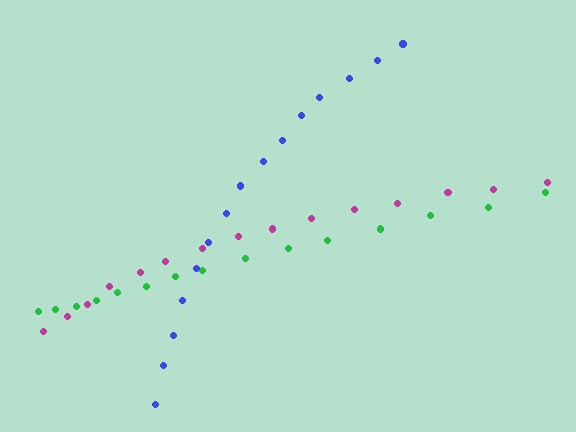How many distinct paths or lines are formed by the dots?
There are 3 distinct paths.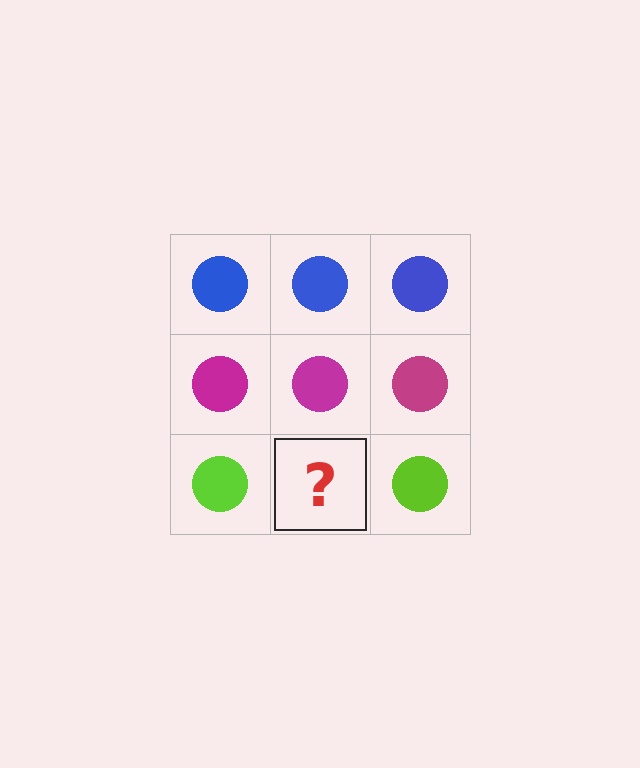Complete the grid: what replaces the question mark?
The question mark should be replaced with a lime circle.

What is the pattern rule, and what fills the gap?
The rule is that each row has a consistent color. The gap should be filled with a lime circle.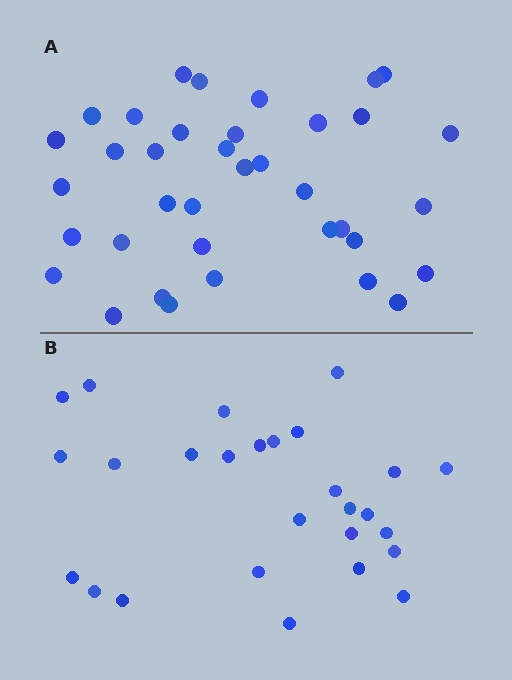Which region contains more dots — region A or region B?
Region A (the top region) has more dots.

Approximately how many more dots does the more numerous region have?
Region A has roughly 10 or so more dots than region B.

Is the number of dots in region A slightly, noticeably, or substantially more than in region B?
Region A has noticeably more, but not dramatically so. The ratio is roughly 1.4 to 1.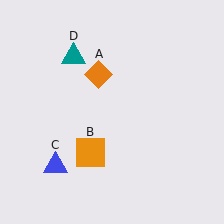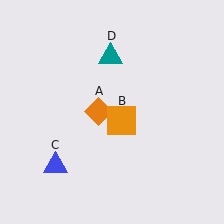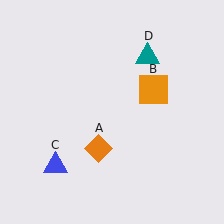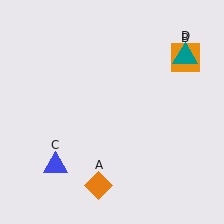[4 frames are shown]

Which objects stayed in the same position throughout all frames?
Blue triangle (object C) remained stationary.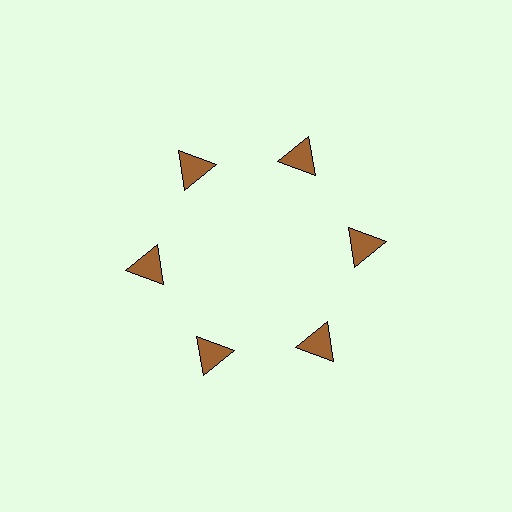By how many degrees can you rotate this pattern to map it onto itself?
The pattern maps onto itself every 60 degrees of rotation.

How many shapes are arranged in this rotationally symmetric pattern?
There are 6 shapes, arranged in 6 groups of 1.